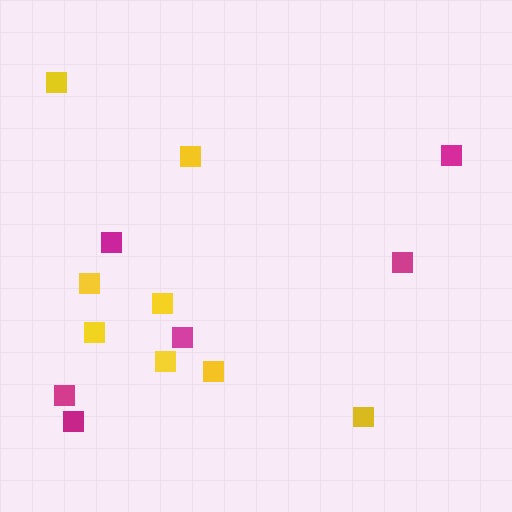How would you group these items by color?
There are 2 groups: one group of yellow squares (8) and one group of magenta squares (6).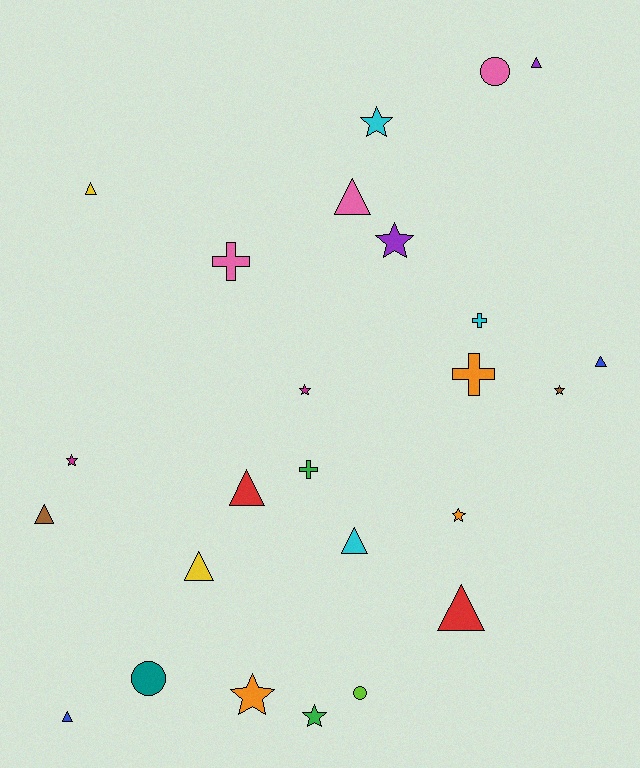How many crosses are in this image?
There are 4 crosses.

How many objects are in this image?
There are 25 objects.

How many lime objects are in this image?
There is 1 lime object.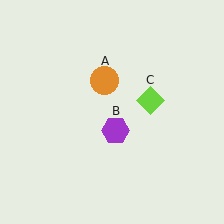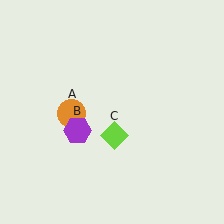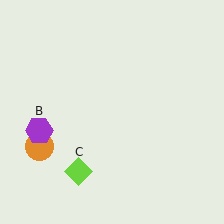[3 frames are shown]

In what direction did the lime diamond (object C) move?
The lime diamond (object C) moved down and to the left.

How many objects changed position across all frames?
3 objects changed position: orange circle (object A), purple hexagon (object B), lime diamond (object C).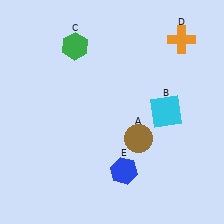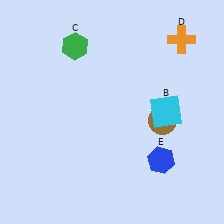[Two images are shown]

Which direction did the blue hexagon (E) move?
The blue hexagon (E) moved right.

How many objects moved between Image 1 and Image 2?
2 objects moved between the two images.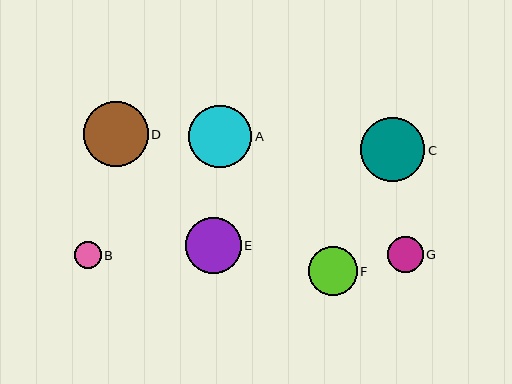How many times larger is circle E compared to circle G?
Circle E is approximately 1.6 times the size of circle G.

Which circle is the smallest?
Circle B is the smallest with a size of approximately 27 pixels.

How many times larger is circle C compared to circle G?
Circle C is approximately 1.8 times the size of circle G.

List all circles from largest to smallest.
From largest to smallest: D, C, A, E, F, G, B.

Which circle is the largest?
Circle D is the largest with a size of approximately 65 pixels.